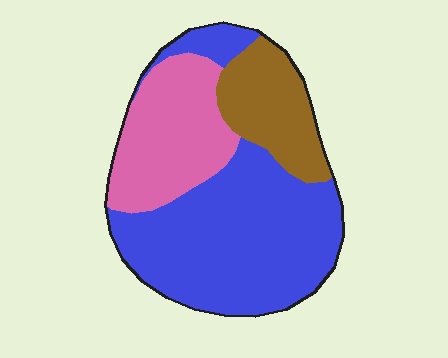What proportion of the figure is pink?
Pink covers 26% of the figure.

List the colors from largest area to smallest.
From largest to smallest: blue, pink, brown.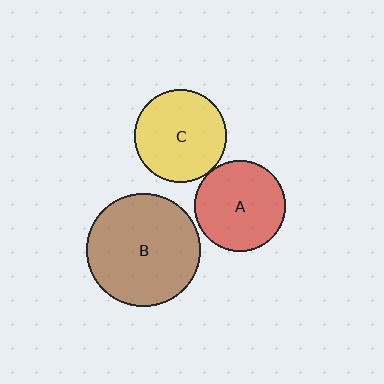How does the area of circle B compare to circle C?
Approximately 1.5 times.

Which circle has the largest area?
Circle B (brown).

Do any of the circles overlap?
No, none of the circles overlap.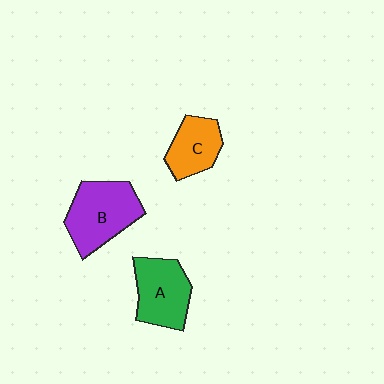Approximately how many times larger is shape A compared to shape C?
Approximately 1.3 times.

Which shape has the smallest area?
Shape C (orange).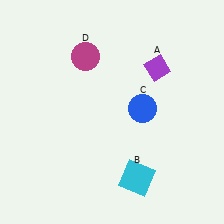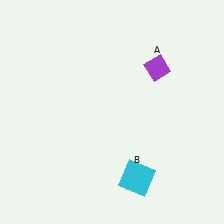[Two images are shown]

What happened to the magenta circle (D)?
The magenta circle (D) was removed in Image 2. It was in the top-left area of Image 1.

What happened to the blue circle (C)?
The blue circle (C) was removed in Image 2. It was in the top-right area of Image 1.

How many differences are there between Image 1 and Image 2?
There are 2 differences between the two images.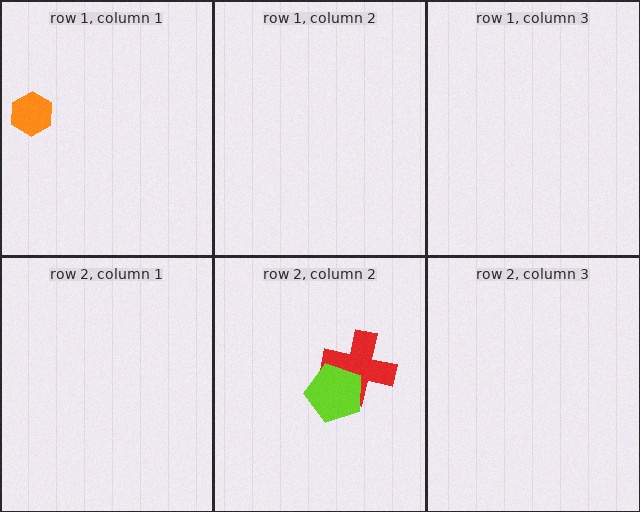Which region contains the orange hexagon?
The row 1, column 1 region.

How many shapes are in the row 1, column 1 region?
1.